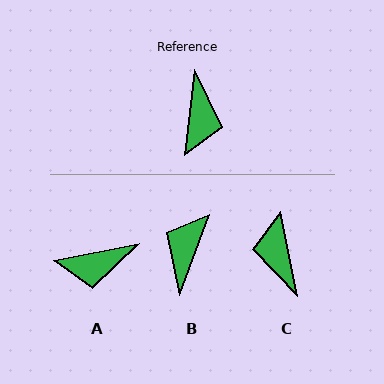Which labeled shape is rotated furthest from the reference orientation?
B, about 166 degrees away.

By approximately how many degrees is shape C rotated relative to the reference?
Approximately 162 degrees clockwise.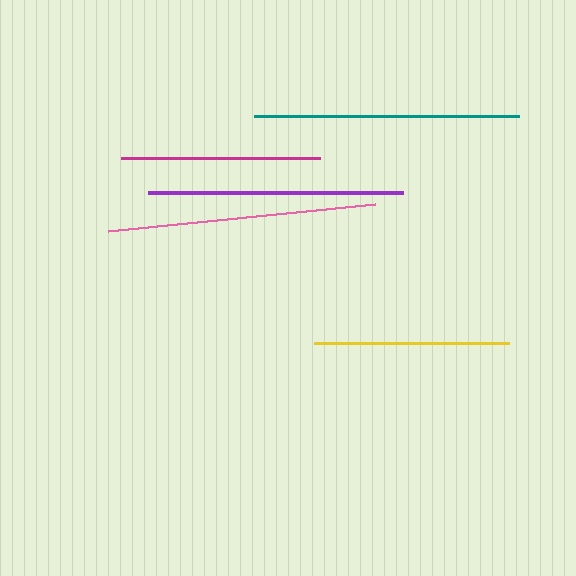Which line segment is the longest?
The pink line is the longest at approximately 267 pixels.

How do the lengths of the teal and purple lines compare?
The teal and purple lines are approximately the same length.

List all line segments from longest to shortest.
From longest to shortest: pink, teal, purple, magenta, yellow, cyan.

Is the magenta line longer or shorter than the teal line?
The teal line is longer than the magenta line.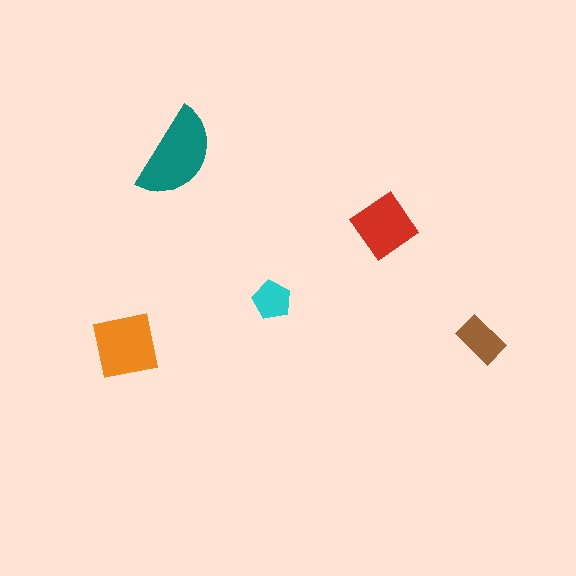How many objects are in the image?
There are 5 objects in the image.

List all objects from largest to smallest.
The teal semicircle, the orange square, the red diamond, the brown rectangle, the cyan pentagon.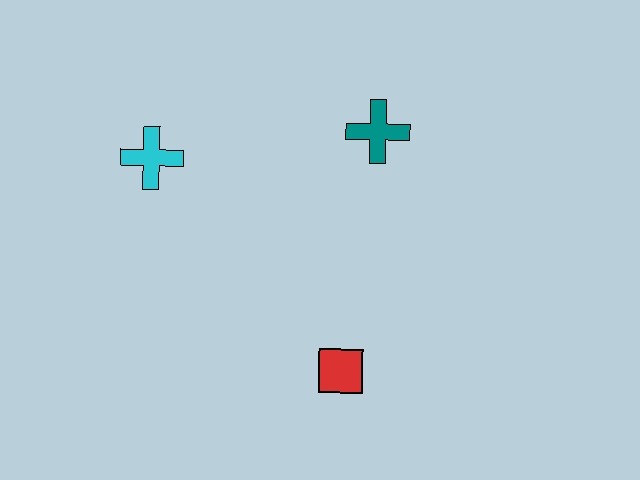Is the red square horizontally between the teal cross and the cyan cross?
Yes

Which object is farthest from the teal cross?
The red square is farthest from the teal cross.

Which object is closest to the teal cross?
The cyan cross is closest to the teal cross.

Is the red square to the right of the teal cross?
No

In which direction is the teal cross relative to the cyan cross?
The teal cross is to the right of the cyan cross.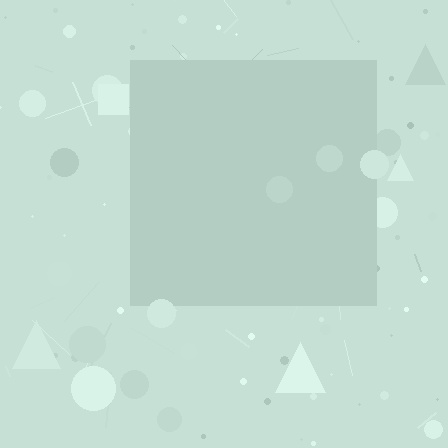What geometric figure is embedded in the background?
A square is embedded in the background.